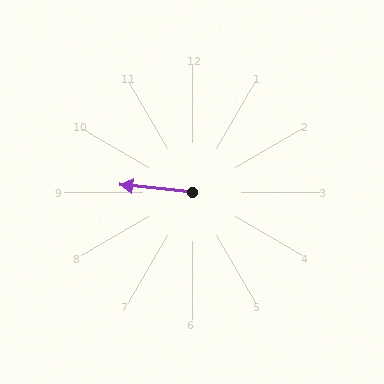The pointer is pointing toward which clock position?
Roughly 9 o'clock.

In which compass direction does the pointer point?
West.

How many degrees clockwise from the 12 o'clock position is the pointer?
Approximately 276 degrees.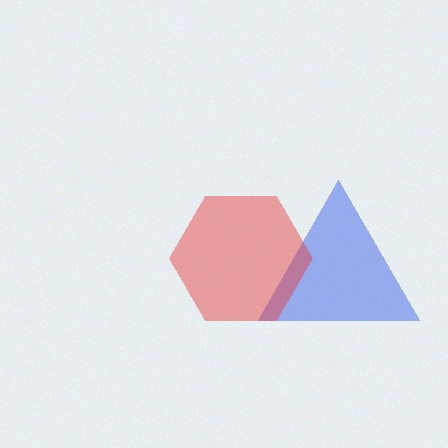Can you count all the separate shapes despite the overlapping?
Yes, there are 2 separate shapes.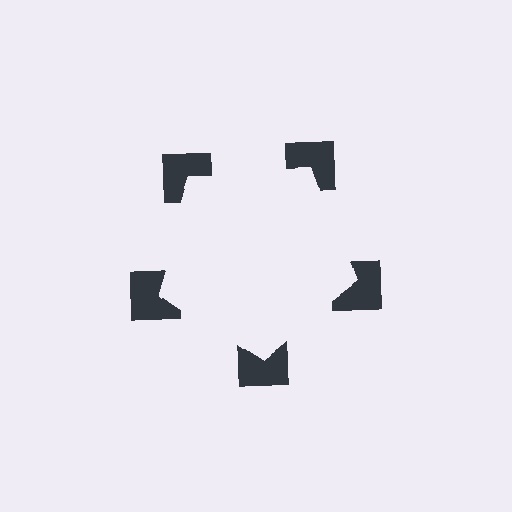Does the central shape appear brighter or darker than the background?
It typically appears slightly brighter than the background, even though no actual brightness change is drawn.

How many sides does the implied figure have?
5 sides.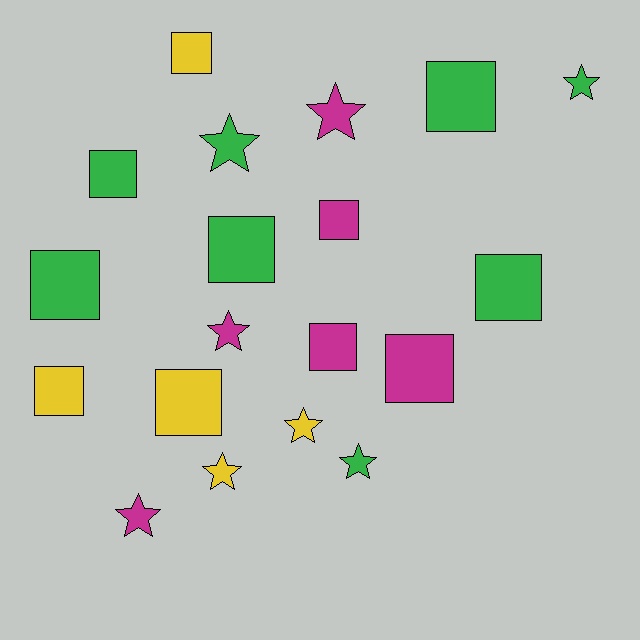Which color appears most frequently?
Green, with 8 objects.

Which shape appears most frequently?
Square, with 11 objects.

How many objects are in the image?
There are 19 objects.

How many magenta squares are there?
There are 3 magenta squares.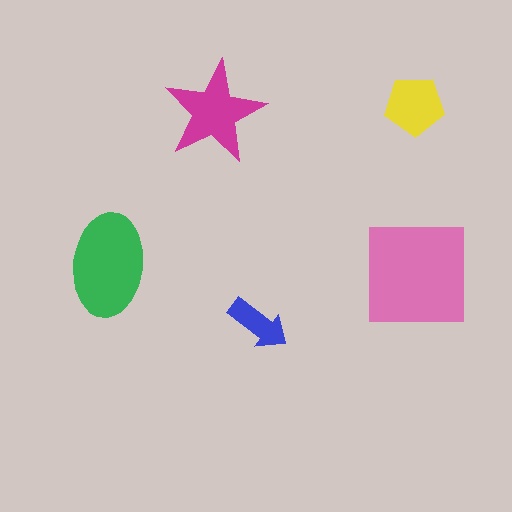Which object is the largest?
The pink square.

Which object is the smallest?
The blue arrow.